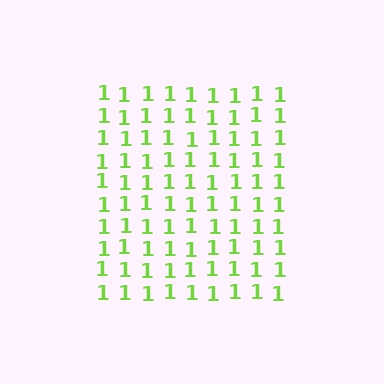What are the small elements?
The small elements are digit 1's.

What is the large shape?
The large shape is a square.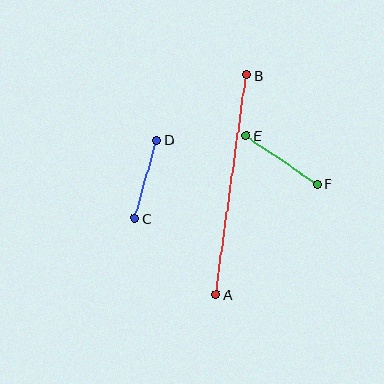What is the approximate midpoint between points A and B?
The midpoint is at approximately (231, 185) pixels.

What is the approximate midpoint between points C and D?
The midpoint is at approximately (146, 180) pixels.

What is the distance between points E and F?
The distance is approximately 86 pixels.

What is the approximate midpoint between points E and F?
The midpoint is at approximately (282, 160) pixels.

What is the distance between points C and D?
The distance is approximately 81 pixels.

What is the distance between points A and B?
The distance is approximately 221 pixels.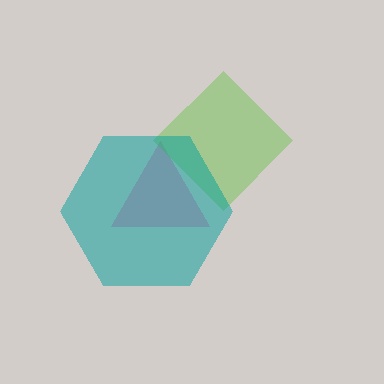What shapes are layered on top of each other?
The layered shapes are: a pink triangle, a lime diamond, a teal hexagon.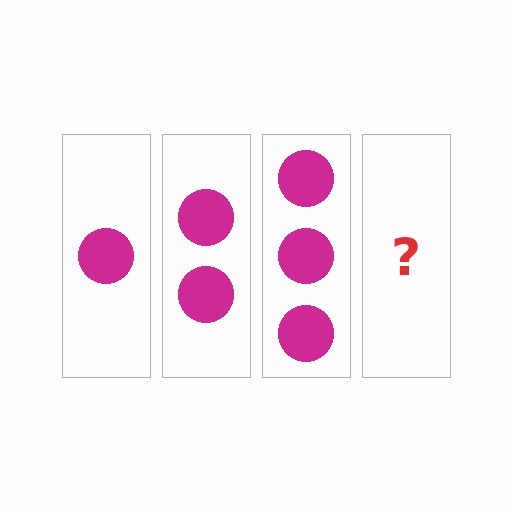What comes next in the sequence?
The next element should be 4 circles.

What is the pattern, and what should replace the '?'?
The pattern is that each step adds one more circle. The '?' should be 4 circles.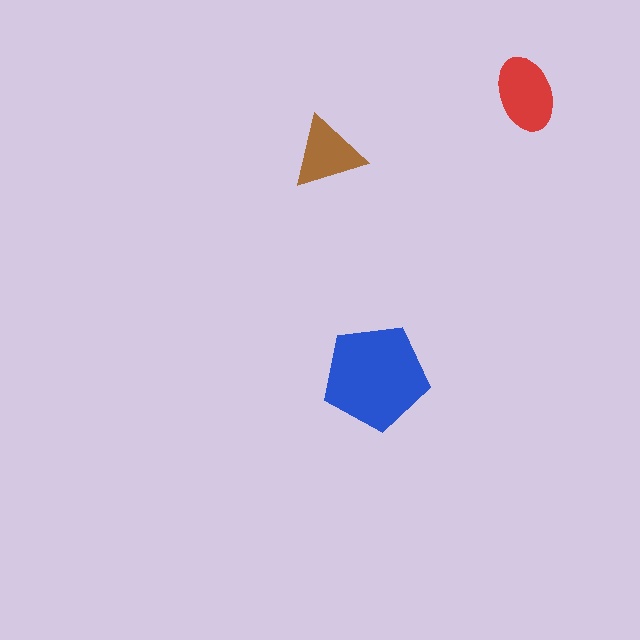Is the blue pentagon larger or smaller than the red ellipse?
Larger.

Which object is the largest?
The blue pentagon.